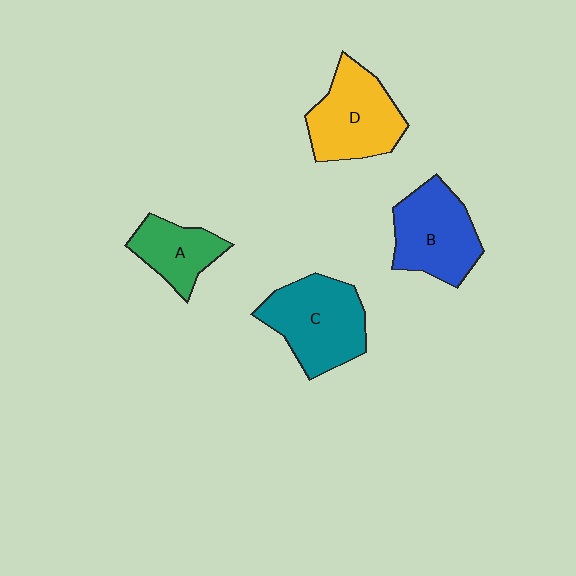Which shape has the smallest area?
Shape A (green).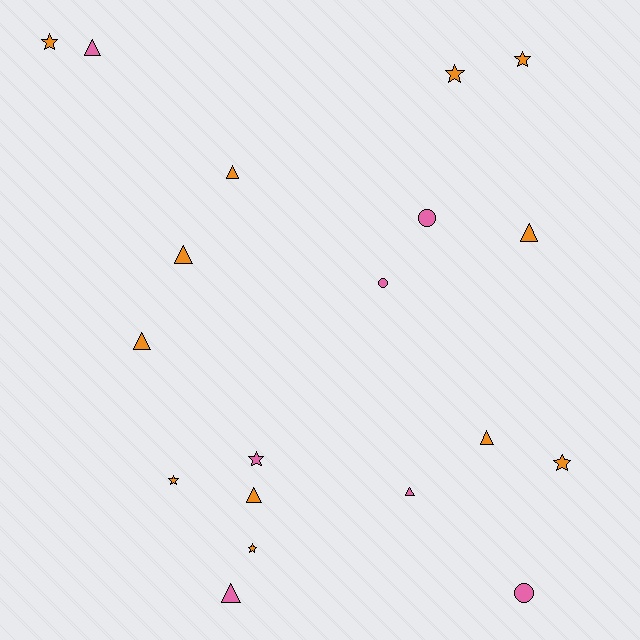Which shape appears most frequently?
Triangle, with 9 objects.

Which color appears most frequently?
Orange, with 12 objects.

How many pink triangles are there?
There are 3 pink triangles.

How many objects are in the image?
There are 19 objects.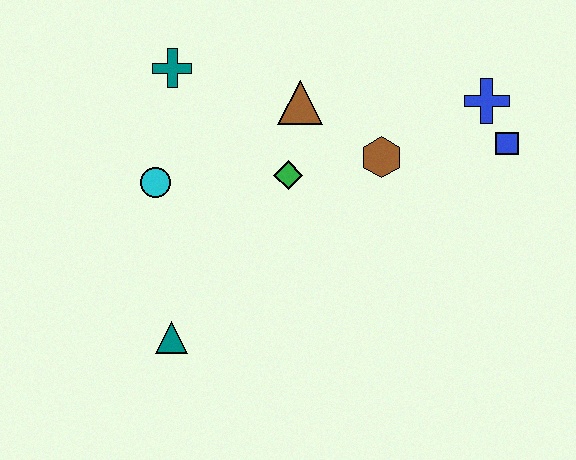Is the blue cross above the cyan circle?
Yes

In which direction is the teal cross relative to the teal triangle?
The teal cross is above the teal triangle.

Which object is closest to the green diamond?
The brown triangle is closest to the green diamond.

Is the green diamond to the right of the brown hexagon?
No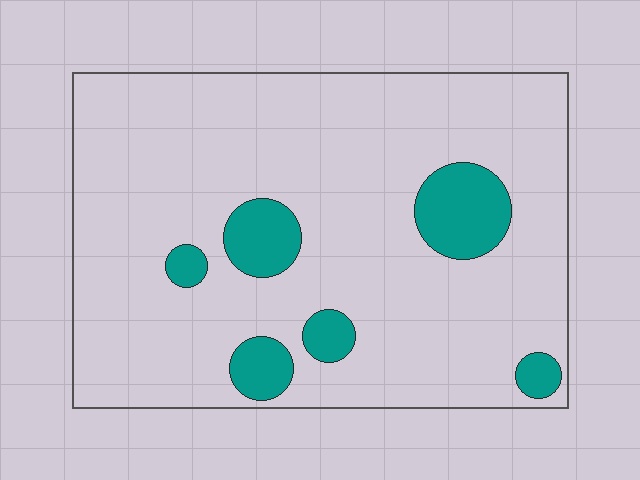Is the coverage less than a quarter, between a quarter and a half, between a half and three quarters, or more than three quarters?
Less than a quarter.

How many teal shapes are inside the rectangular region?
6.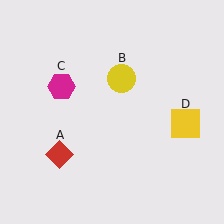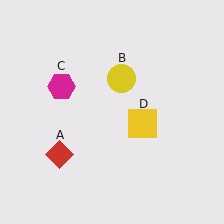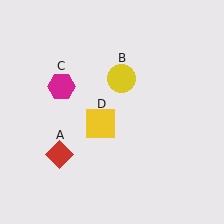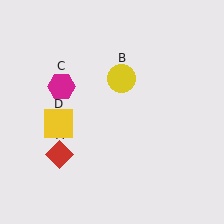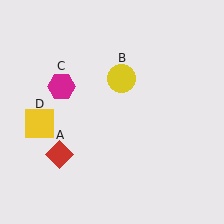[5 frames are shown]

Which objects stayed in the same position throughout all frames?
Red diamond (object A) and yellow circle (object B) and magenta hexagon (object C) remained stationary.